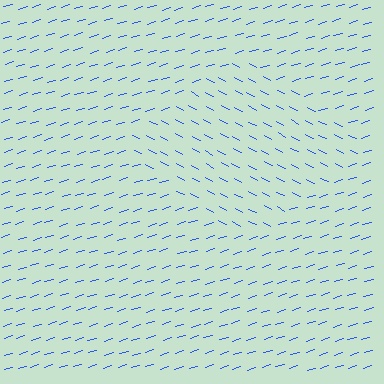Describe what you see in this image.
The image is filled with small blue line segments. A diamond region in the image has lines oriented differently from the surrounding lines, creating a visible texture boundary.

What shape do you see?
I see a diamond.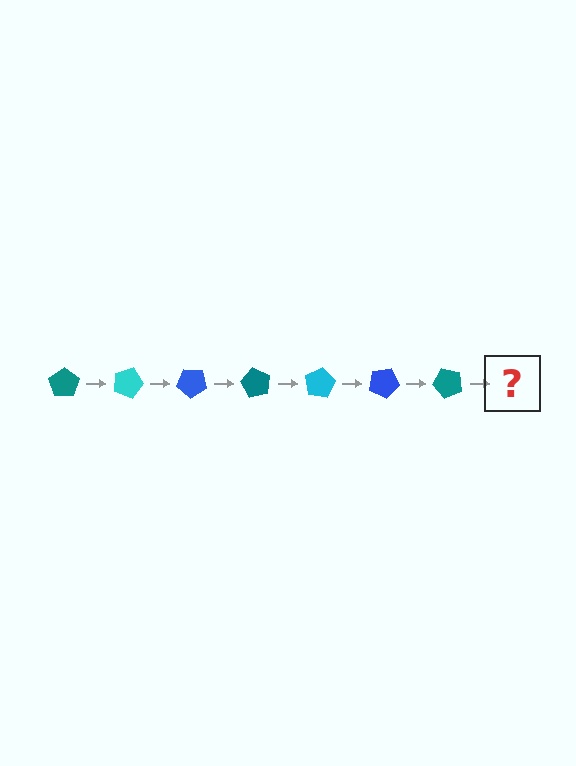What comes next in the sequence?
The next element should be a cyan pentagon, rotated 140 degrees from the start.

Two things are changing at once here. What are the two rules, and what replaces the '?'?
The two rules are that it rotates 20 degrees each step and the color cycles through teal, cyan, and blue. The '?' should be a cyan pentagon, rotated 140 degrees from the start.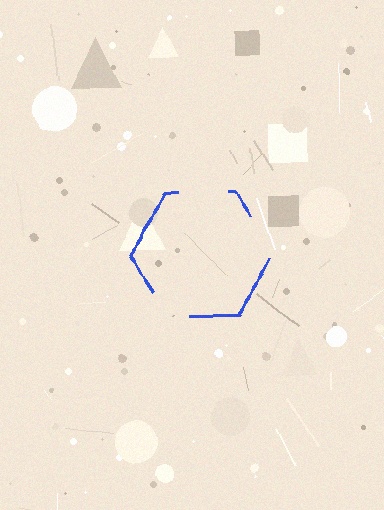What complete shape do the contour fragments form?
The contour fragments form a hexagon.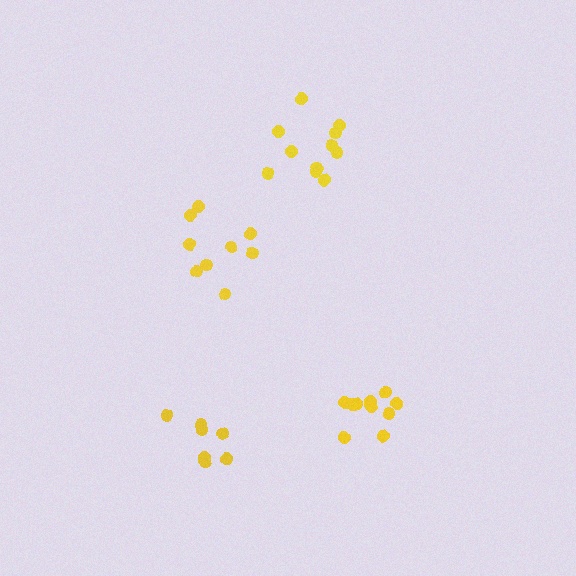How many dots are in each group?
Group 1: 7 dots, Group 2: 10 dots, Group 3: 9 dots, Group 4: 11 dots (37 total).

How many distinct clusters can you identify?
There are 4 distinct clusters.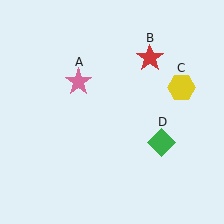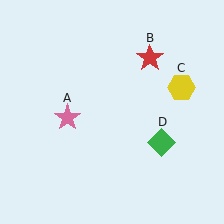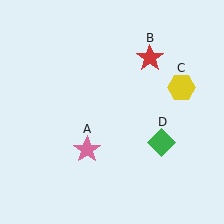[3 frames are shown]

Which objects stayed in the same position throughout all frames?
Red star (object B) and yellow hexagon (object C) and green diamond (object D) remained stationary.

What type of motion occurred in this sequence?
The pink star (object A) rotated counterclockwise around the center of the scene.